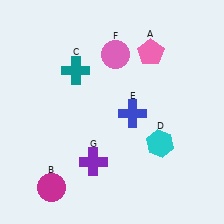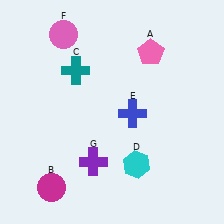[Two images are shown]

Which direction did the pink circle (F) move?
The pink circle (F) moved left.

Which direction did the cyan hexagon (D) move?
The cyan hexagon (D) moved left.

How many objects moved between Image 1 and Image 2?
2 objects moved between the two images.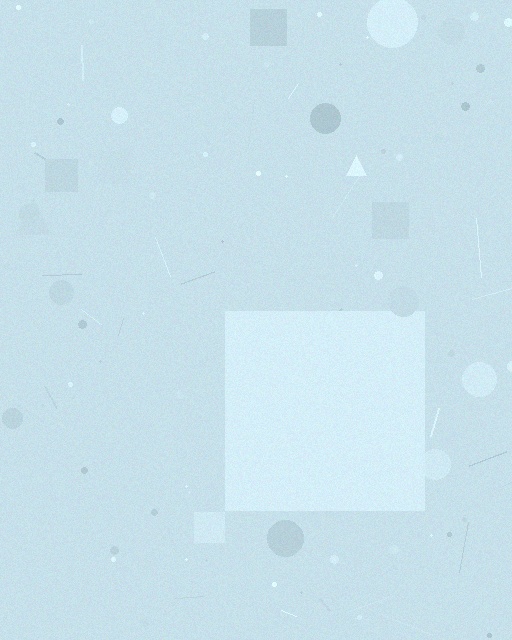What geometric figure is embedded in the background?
A square is embedded in the background.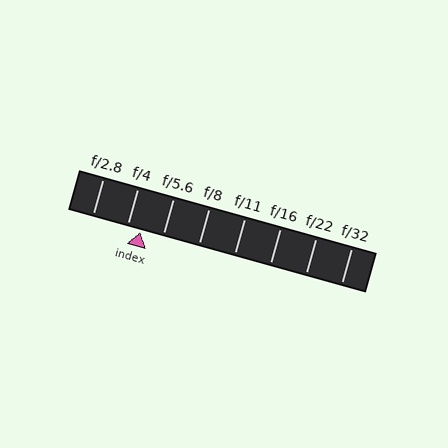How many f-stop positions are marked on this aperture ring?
There are 8 f-stop positions marked.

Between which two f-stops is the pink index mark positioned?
The index mark is between f/4 and f/5.6.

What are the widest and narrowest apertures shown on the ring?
The widest aperture shown is f/2.8 and the narrowest is f/32.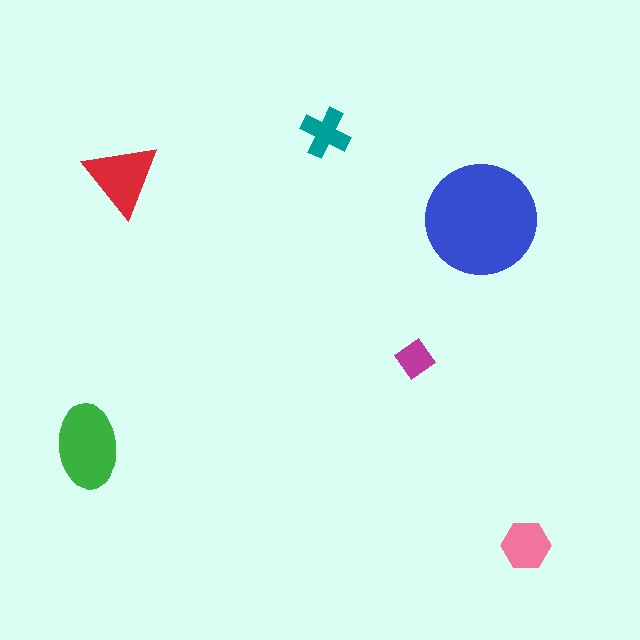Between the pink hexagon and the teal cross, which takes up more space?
The pink hexagon.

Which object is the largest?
The blue circle.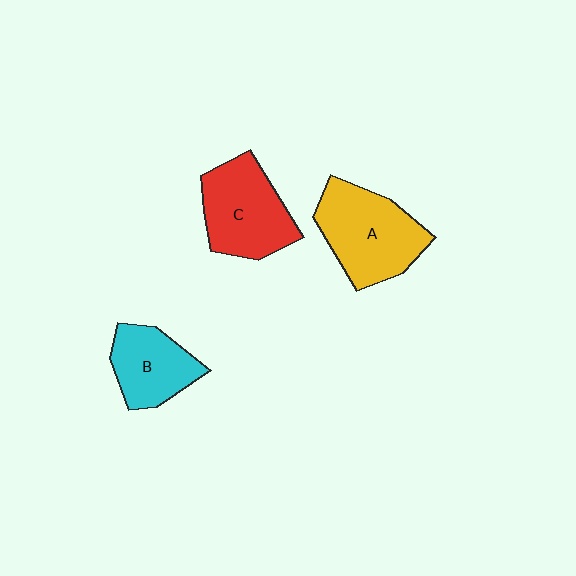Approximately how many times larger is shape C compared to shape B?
Approximately 1.3 times.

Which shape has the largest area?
Shape A (yellow).